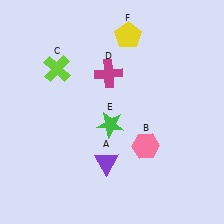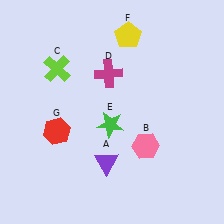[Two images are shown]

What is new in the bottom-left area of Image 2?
A red hexagon (G) was added in the bottom-left area of Image 2.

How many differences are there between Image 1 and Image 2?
There is 1 difference between the two images.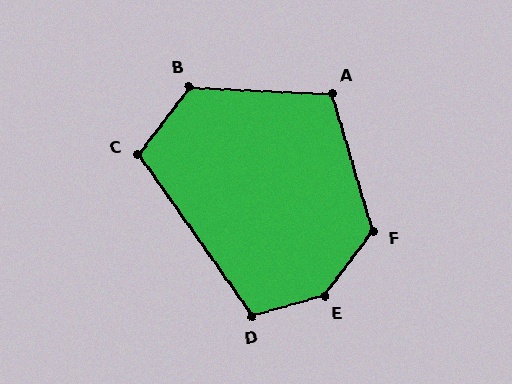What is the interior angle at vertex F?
Approximately 126 degrees (obtuse).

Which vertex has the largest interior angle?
E, at approximately 143 degrees.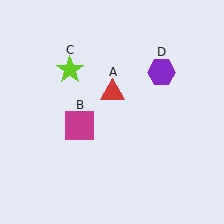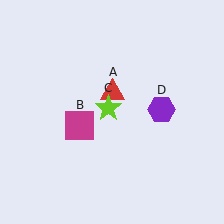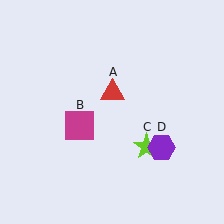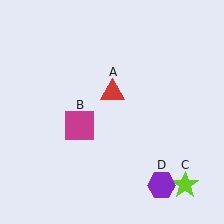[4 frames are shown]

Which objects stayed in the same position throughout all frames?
Red triangle (object A) and magenta square (object B) remained stationary.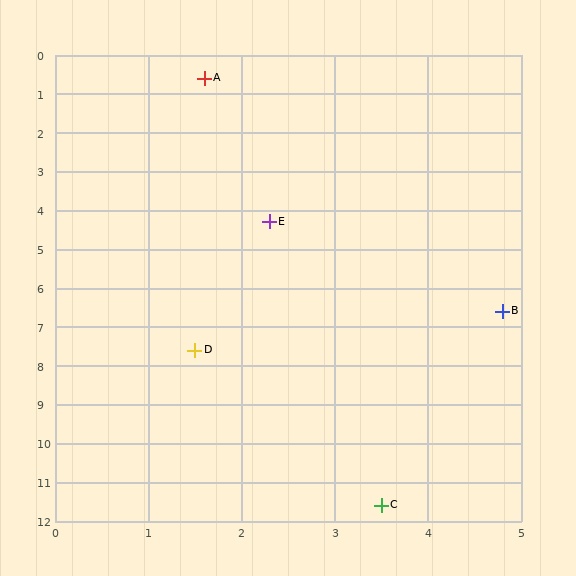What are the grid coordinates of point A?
Point A is at approximately (1.6, 0.6).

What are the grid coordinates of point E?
Point E is at approximately (2.3, 4.3).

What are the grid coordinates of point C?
Point C is at approximately (3.5, 11.6).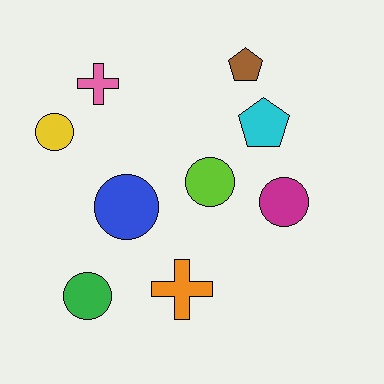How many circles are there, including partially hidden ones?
There are 5 circles.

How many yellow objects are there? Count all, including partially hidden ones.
There is 1 yellow object.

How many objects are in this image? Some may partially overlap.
There are 9 objects.